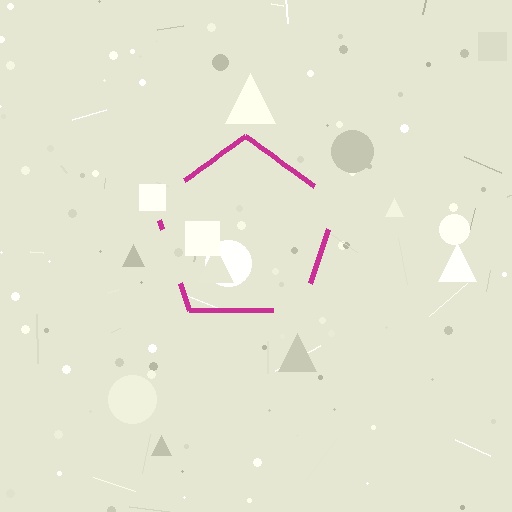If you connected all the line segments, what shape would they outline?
They would outline a pentagon.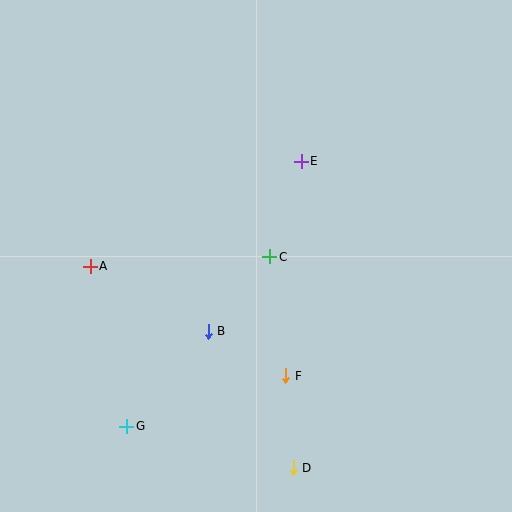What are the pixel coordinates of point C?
Point C is at (270, 257).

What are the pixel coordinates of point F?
Point F is at (286, 376).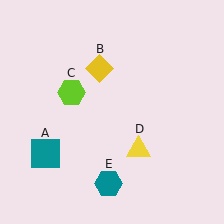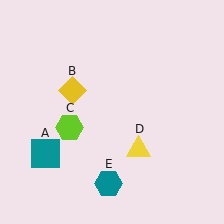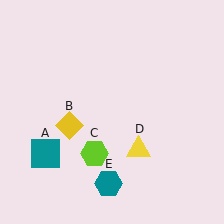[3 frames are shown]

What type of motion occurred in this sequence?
The yellow diamond (object B), lime hexagon (object C) rotated counterclockwise around the center of the scene.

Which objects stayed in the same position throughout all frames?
Teal square (object A) and yellow triangle (object D) and teal hexagon (object E) remained stationary.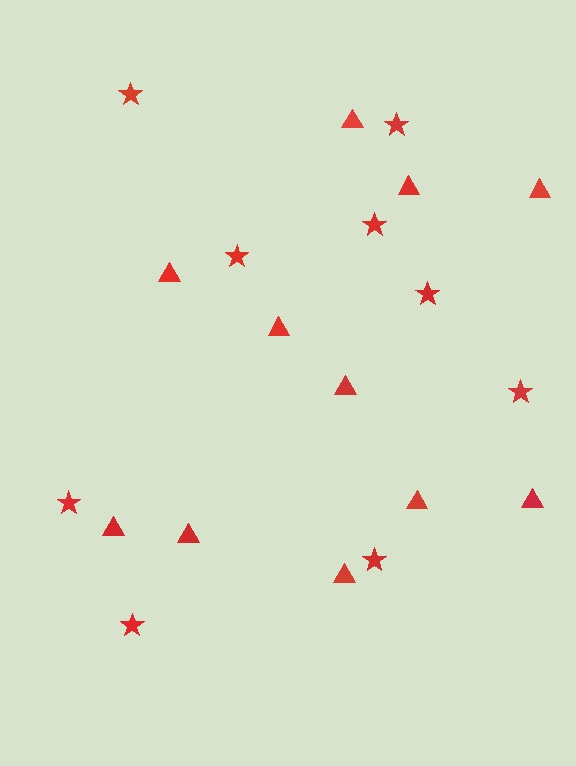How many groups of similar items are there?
There are 2 groups: one group of triangles (11) and one group of stars (9).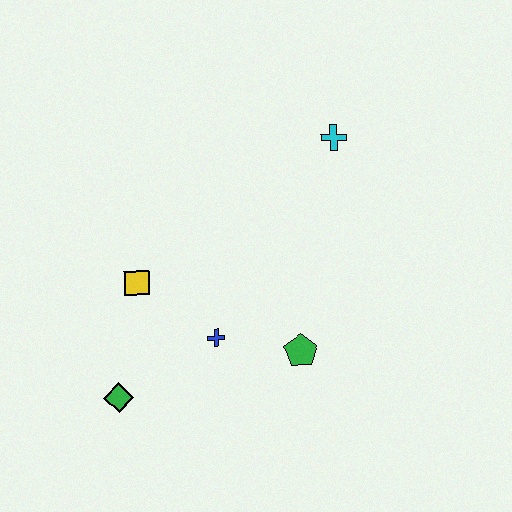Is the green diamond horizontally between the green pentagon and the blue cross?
No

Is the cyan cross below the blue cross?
No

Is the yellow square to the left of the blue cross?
Yes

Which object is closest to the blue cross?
The green pentagon is closest to the blue cross.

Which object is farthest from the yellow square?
The cyan cross is farthest from the yellow square.